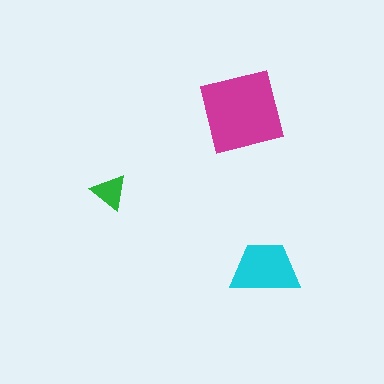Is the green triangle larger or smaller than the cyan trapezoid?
Smaller.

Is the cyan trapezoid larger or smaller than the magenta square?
Smaller.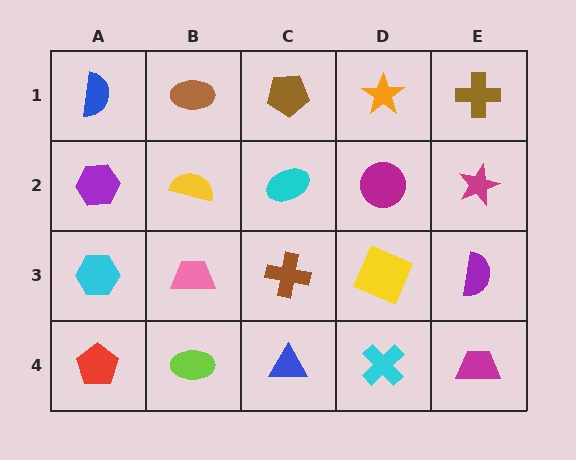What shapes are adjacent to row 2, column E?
A brown cross (row 1, column E), a purple semicircle (row 3, column E), a magenta circle (row 2, column D).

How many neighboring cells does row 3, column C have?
4.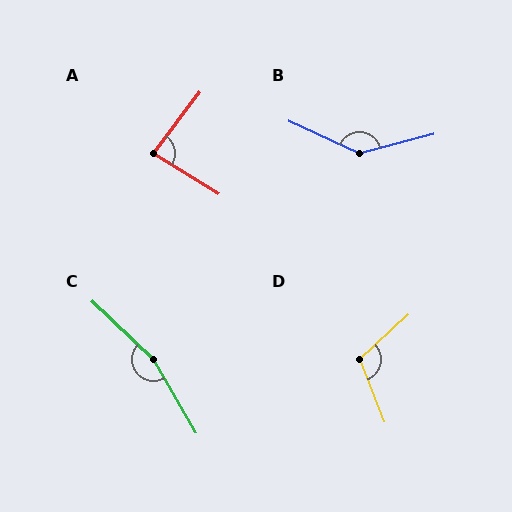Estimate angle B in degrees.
Approximately 141 degrees.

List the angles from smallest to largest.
A (85°), D (111°), B (141°), C (163°).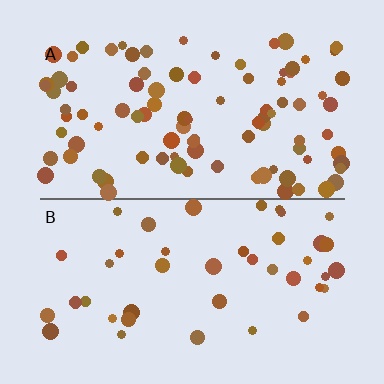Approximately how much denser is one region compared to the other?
Approximately 2.2× — region A over region B.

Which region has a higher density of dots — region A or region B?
A (the top).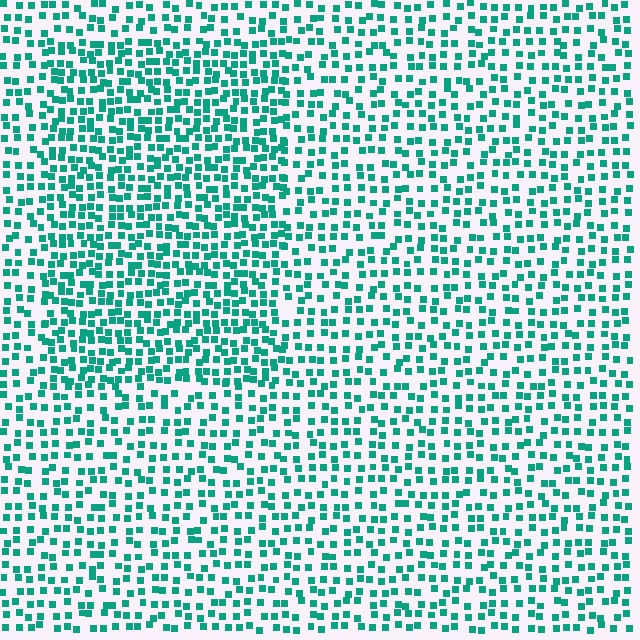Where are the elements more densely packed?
The elements are more densely packed inside the rectangle boundary.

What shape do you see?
I see a rectangle.